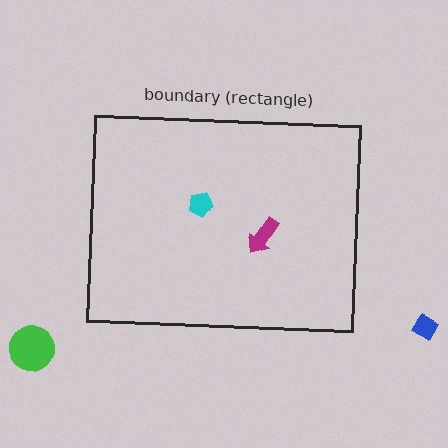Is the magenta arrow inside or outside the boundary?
Inside.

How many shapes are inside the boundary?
2 inside, 2 outside.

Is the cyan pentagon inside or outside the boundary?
Inside.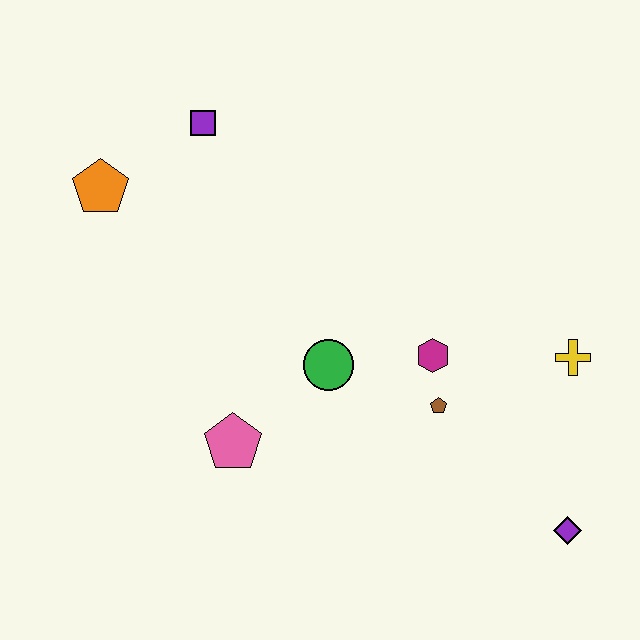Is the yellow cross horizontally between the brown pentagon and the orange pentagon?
No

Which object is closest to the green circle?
The magenta hexagon is closest to the green circle.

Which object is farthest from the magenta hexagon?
The orange pentagon is farthest from the magenta hexagon.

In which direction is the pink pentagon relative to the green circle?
The pink pentagon is to the left of the green circle.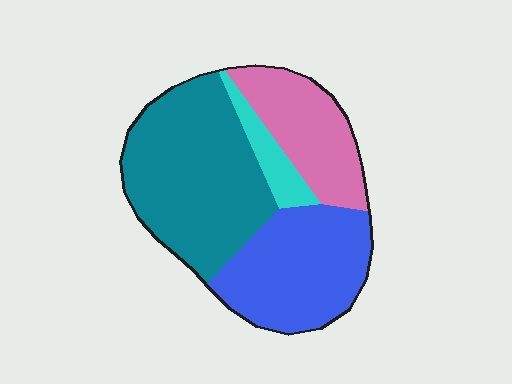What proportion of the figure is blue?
Blue takes up between a sixth and a third of the figure.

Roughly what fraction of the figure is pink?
Pink covers 21% of the figure.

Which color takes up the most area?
Teal, at roughly 40%.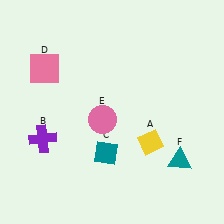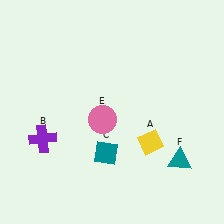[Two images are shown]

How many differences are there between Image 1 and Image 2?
There is 1 difference between the two images.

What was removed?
The pink square (D) was removed in Image 2.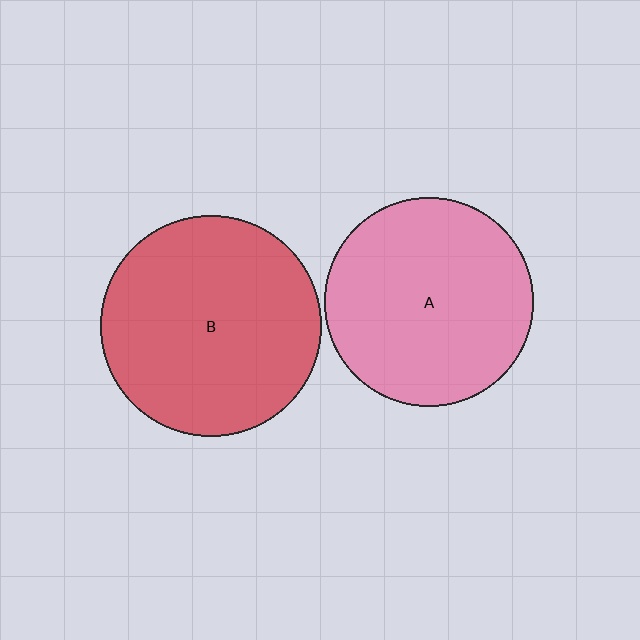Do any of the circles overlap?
No, none of the circles overlap.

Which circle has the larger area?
Circle B (red).